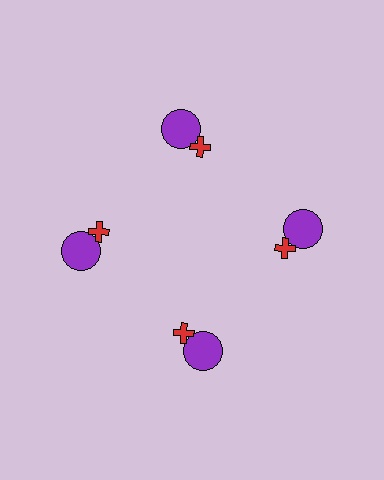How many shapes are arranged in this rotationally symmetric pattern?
There are 8 shapes, arranged in 4 groups of 2.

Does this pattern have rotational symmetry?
Yes, this pattern has 4-fold rotational symmetry. It looks the same after rotating 90 degrees around the center.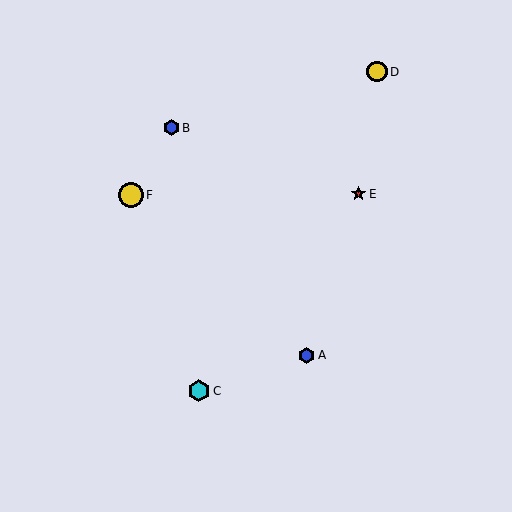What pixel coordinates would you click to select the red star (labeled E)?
Click at (359, 194) to select the red star E.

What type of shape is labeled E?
Shape E is a red star.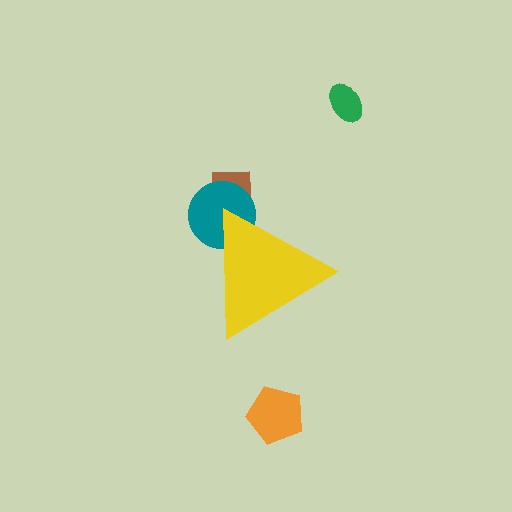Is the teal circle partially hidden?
Yes, the teal circle is partially hidden behind the yellow triangle.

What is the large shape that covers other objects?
A yellow triangle.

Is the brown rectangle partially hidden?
Yes, the brown rectangle is partially hidden behind the yellow triangle.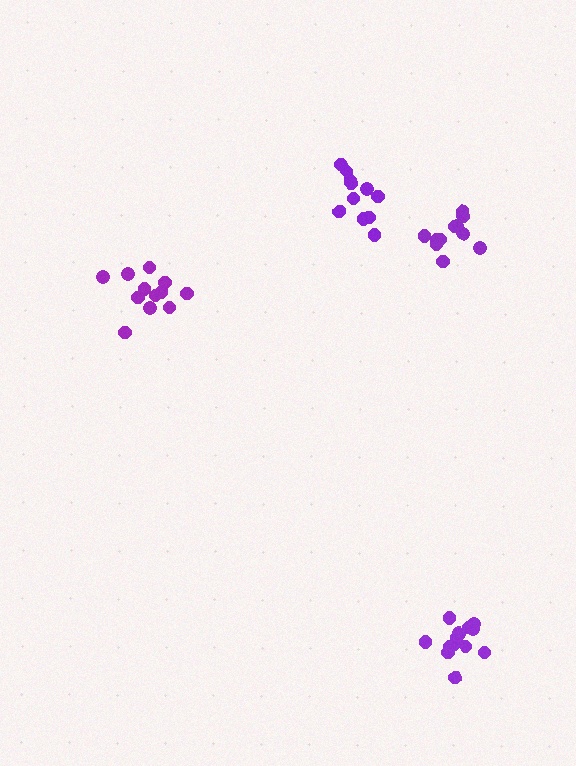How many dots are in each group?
Group 1: 11 dots, Group 2: 13 dots, Group 3: 12 dots, Group 4: 11 dots (47 total).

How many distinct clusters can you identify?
There are 4 distinct clusters.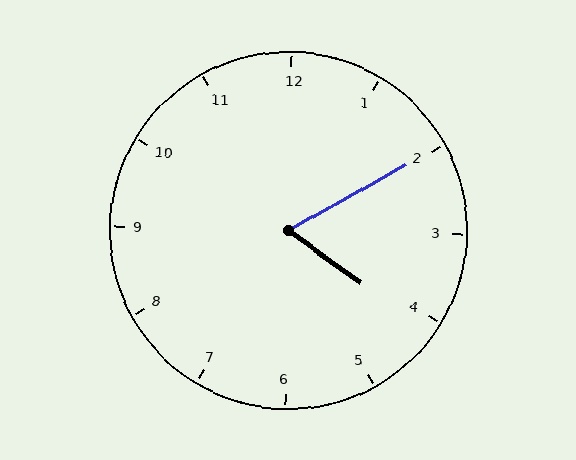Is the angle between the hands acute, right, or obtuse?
It is acute.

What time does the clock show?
4:10.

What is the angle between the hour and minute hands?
Approximately 65 degrees.